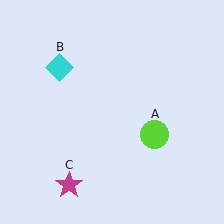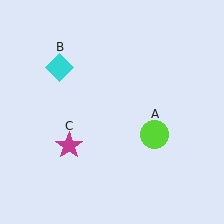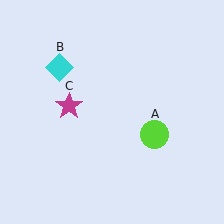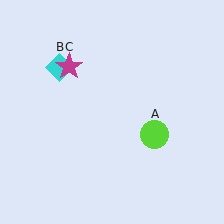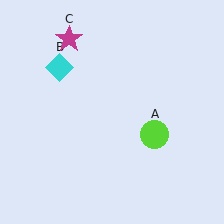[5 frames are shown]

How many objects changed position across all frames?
1 object changed position: magenta star (object C).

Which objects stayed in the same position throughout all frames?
Lime circle (object A) and cyan diamond (object B) remained stationary.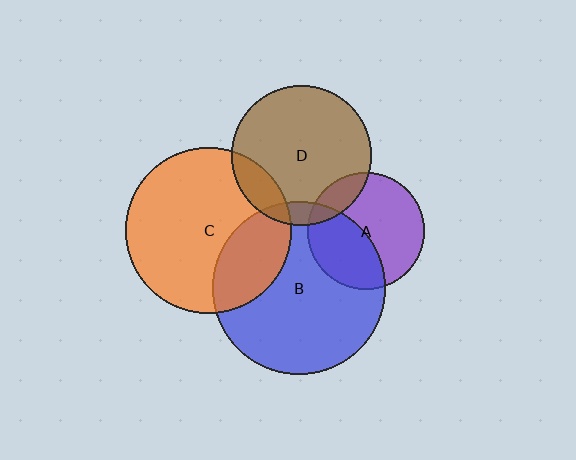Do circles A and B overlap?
Yes.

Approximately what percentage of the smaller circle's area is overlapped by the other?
Approximately 40%.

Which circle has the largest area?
Circle B (blue).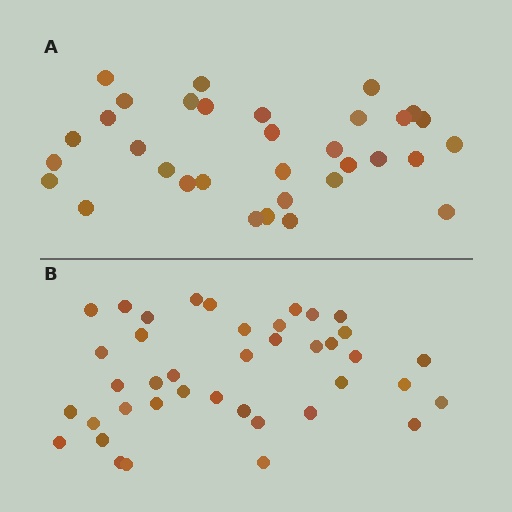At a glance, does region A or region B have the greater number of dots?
Region B (the bottom region) has more dots.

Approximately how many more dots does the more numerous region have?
Region B has roughly 8 or so more dots than region A.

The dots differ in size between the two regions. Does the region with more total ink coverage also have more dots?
No. Region A has more total ink coverage because its dots are larger, but region B actually contains more individual dots. Total area can be misleading — the number of items is what matters here.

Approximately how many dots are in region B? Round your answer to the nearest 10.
About 40 dots.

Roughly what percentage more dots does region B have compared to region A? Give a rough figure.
About 20% more.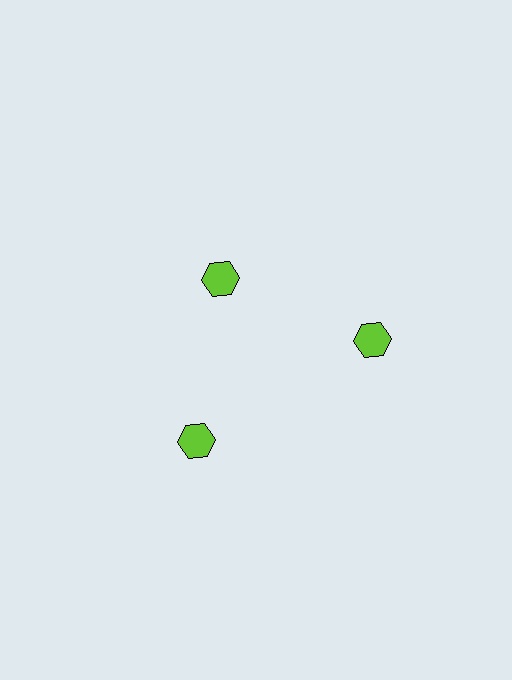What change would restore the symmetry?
The symmetry would be restored by moving it outward, back onto the ring so that all 3 hexagons sit at equal angles and equal distance from the center.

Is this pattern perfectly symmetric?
No. The 3 lime hexagons are arranged in a ring, but one element near the 11 o'clock position is pulled inward toward the center, breaking the 3-fold rotational symmetry.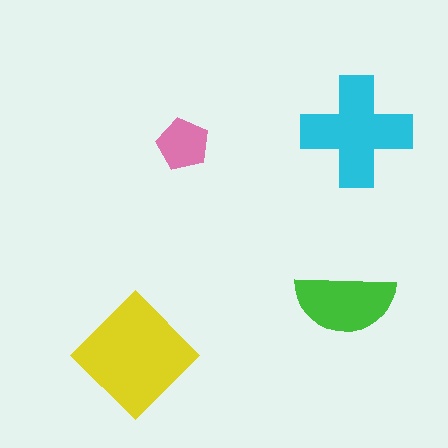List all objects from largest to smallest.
The yellow diamond, the cyan cross, the green semicircle, the pink pentagon.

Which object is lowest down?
The yellow diamond is bottommost.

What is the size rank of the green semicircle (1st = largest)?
3rd.